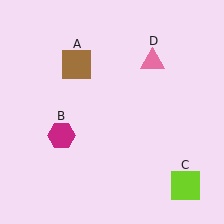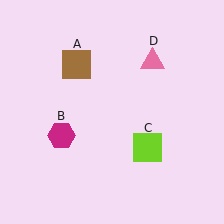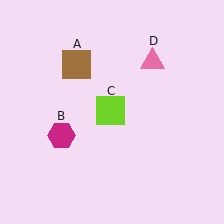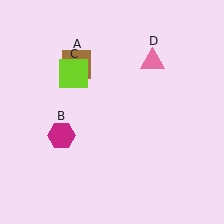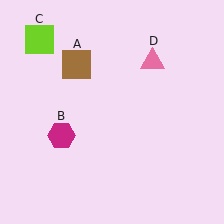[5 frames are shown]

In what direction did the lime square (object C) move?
The lime square (object C) moved up and to the left.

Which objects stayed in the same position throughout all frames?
Brown square (object A) and magenta hexagon (object B) and pink triangle (object D) remained stationary.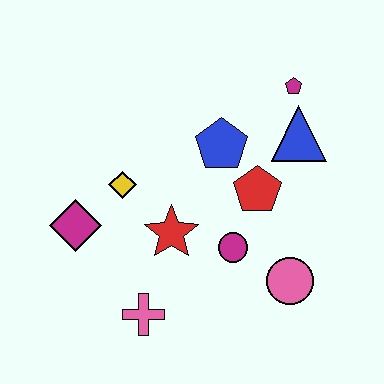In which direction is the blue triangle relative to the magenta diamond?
The blue triangle is to the right of the magenta diamond.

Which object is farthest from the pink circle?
The magenta diamond is farthest from the pink circle.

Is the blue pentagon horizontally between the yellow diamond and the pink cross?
No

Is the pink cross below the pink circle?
Yes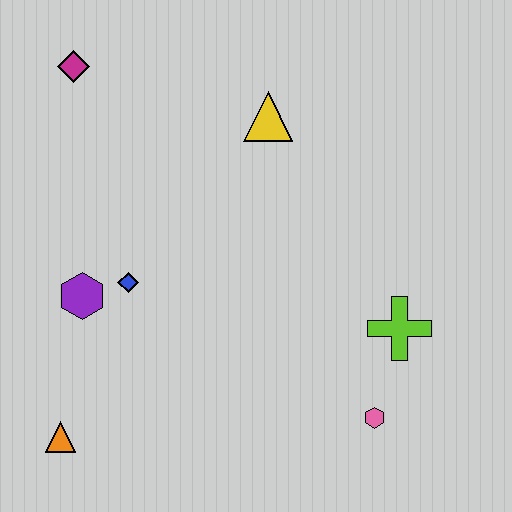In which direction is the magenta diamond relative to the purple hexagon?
The magenta diamond is above the purple hexagon.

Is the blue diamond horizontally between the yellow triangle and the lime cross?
No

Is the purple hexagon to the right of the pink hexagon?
No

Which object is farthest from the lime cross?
The magenta diamond is farthest from the lime cross.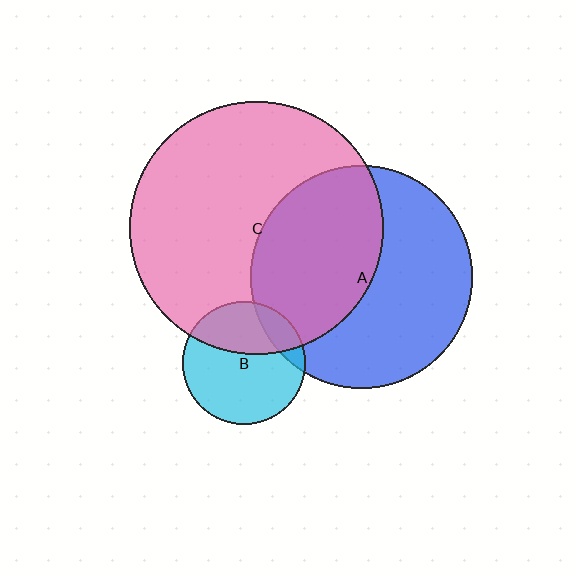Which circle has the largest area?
Circle C (pink).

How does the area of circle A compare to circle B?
Approximately 3.3 times.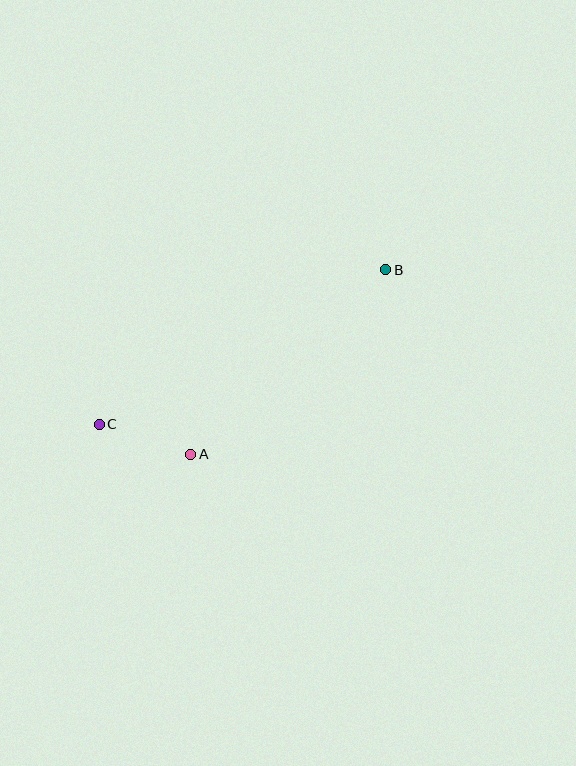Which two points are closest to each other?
Points A and C are closest to each other.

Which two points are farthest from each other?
Points B and C are farthest from each other.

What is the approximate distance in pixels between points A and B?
The distance between A and B is approximately 268 pixels.